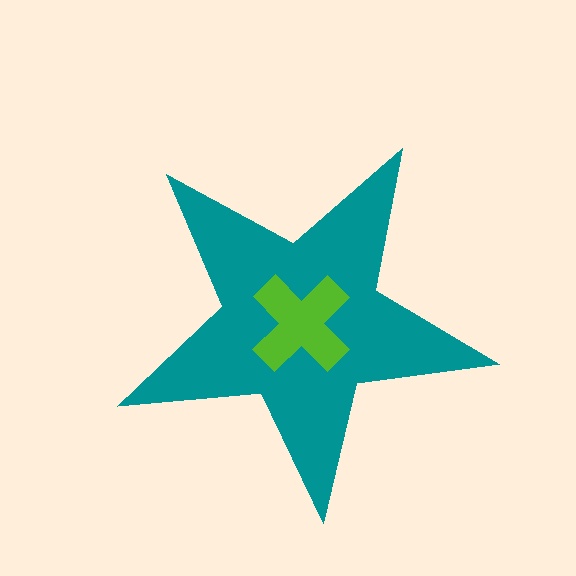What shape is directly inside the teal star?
The lime cross.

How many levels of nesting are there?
2.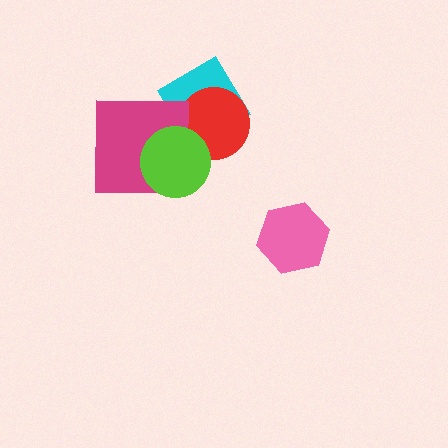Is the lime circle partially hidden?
No, no other shape covers it.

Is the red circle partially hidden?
Yes, it is partially covered by another shape.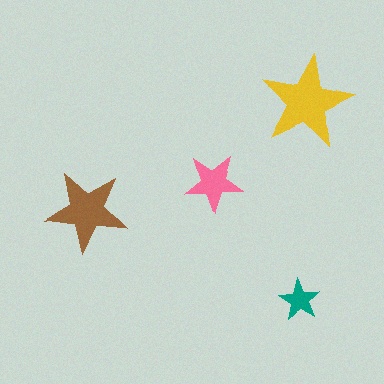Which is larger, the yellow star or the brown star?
The yellow one.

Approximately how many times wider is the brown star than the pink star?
About 1.5 times wider.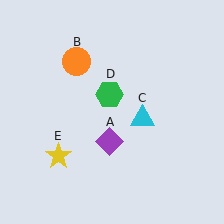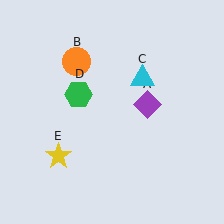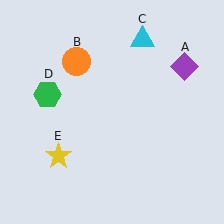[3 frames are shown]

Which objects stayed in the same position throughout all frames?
Orange circle (object B) and yellow star (object E) remained stationary.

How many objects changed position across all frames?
3 objects changed position: purple diamond (object A), cyan triangle (object C), green hexagon (object D).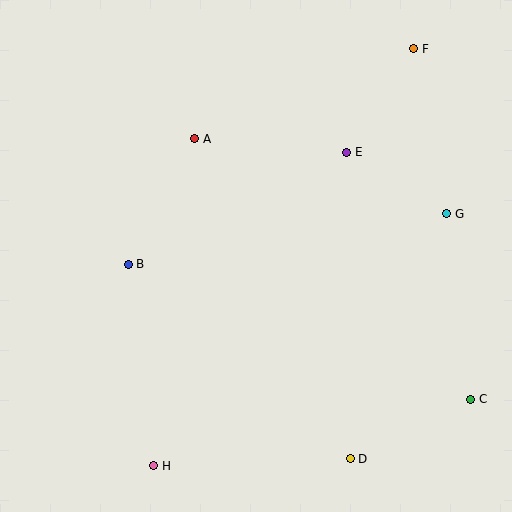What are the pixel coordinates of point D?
Point D is at (350, 459).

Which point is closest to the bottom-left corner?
Point H is closest to the bottom-left corner.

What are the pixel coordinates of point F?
Point F is at (414, 49).